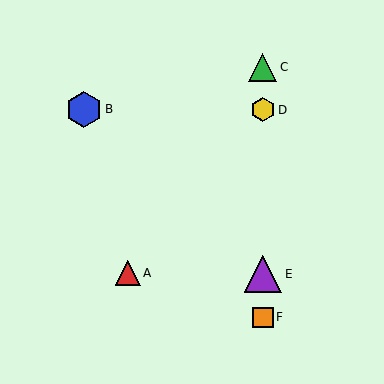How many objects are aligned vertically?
4 objects (C, D, E, F) are aligned vertically.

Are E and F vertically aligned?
Yes, both are at x≈263.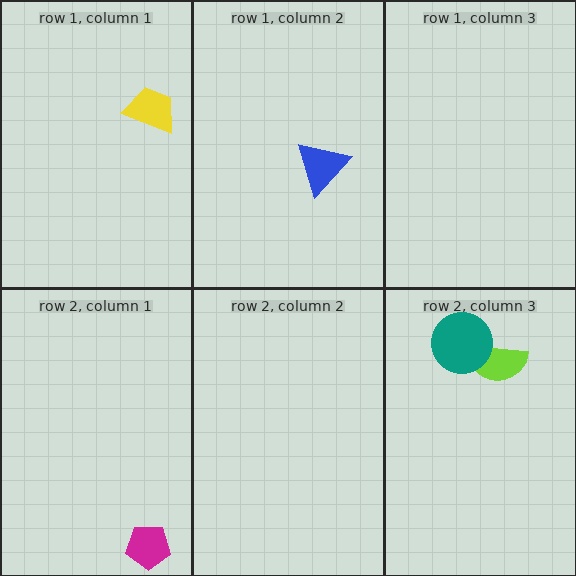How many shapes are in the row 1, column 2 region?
1.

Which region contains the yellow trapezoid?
The row 1, column 1 region.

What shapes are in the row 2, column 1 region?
The magenta pentagon.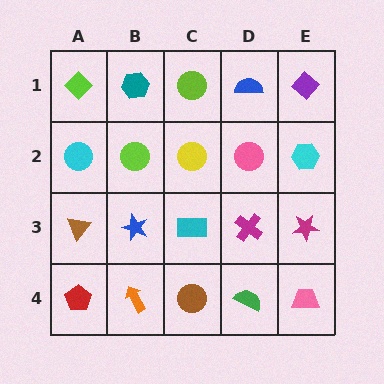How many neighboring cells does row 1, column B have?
3.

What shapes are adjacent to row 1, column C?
A yellow circle (row 2, column C), a teal hexagon (row 1, column B), a blue semicircle (row 1, column D).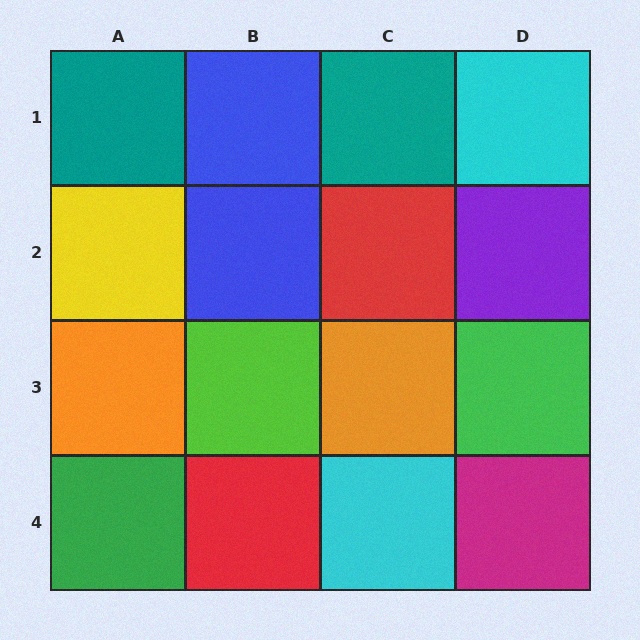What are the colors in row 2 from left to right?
Yellow, blue, red, purple.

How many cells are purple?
1 cell is purple.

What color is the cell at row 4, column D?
Magenta.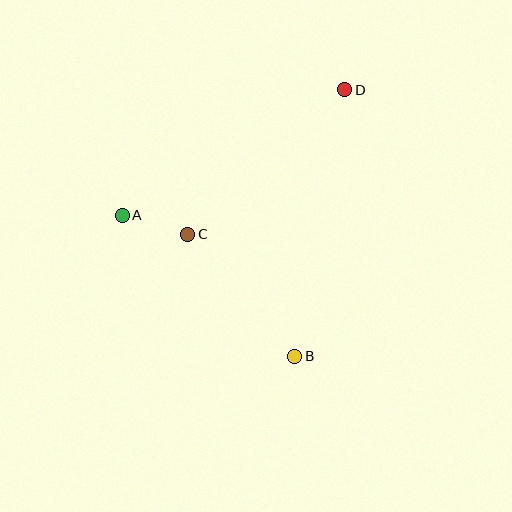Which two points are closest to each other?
Points A and C are closest to each other.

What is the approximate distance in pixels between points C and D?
The distance between C and D is approximately 214 pixels.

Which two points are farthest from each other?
Points B and D are farthest from each other.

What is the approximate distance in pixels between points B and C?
The distance between B and C is approximately 162 pixels.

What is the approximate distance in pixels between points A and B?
The distance between A and B is approximately 223 pixels.